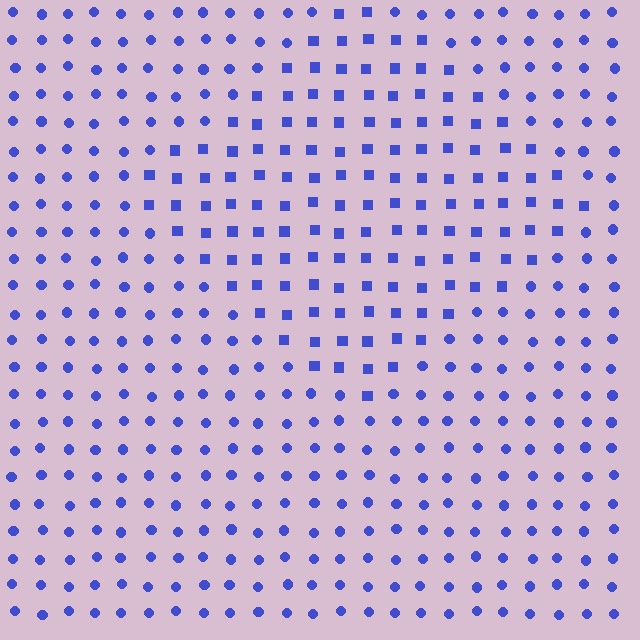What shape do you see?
I see a diamond.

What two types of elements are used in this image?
The image uses squares inside the diamond region and circles outside it.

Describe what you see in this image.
The image is filled with small blue elements arranged in a uniform grid. A diamond-shaped region contains squares, while the surrounding area contains circles. The boundary is defined purely by the change in element shape.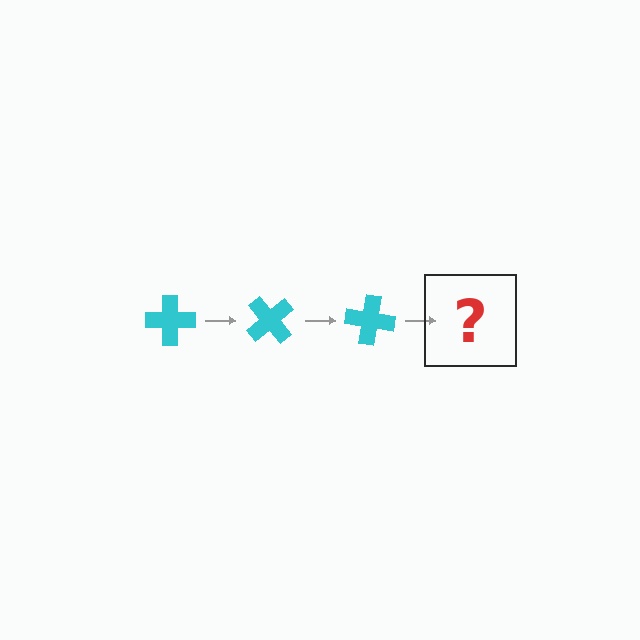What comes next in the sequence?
The next element should be a cyan cross rotated 150 degrees.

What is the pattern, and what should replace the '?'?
The pattern is that the cross rotates 50 degrees each step. The '?' should be a cyan cross rotated 150 degrees.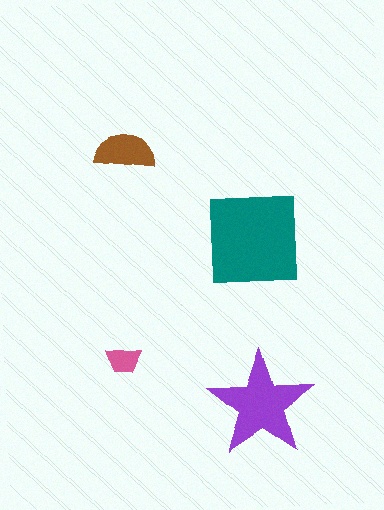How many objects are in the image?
There are 4 objects in the image.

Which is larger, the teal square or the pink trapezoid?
The teal square.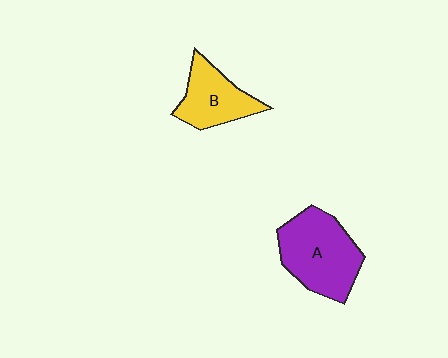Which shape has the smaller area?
Shape B (yellow).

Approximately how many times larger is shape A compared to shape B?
Approximately 1.5 times.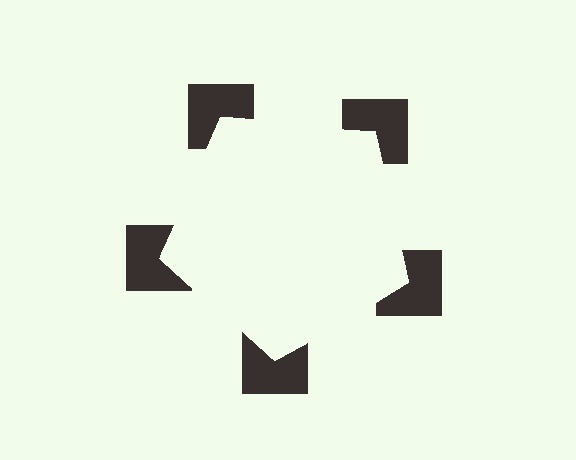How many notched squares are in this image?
There are 5 — one at each vertex of the illusory pentagon.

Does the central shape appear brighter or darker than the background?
It typically appears slightly brighter than the background, even though no actual brightness change is drawn.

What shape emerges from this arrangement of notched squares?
An illusory pentagon — its edges are inferred from the aligned wedge cuts in the notched squares, not physically drawn.